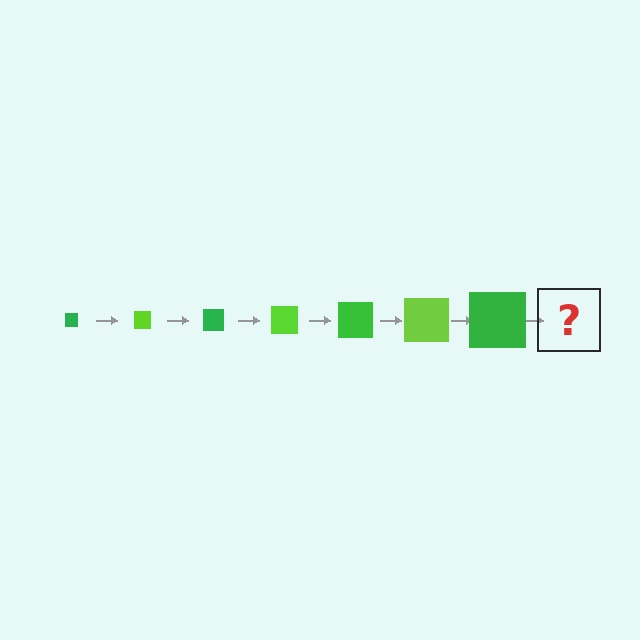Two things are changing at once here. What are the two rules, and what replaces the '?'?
The two rules are that the square grows larger each step and the color cycles through green and lime. The '?' should be a lime square, larger than the previous one.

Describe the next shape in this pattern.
It should be a lime square, larger than the previous one.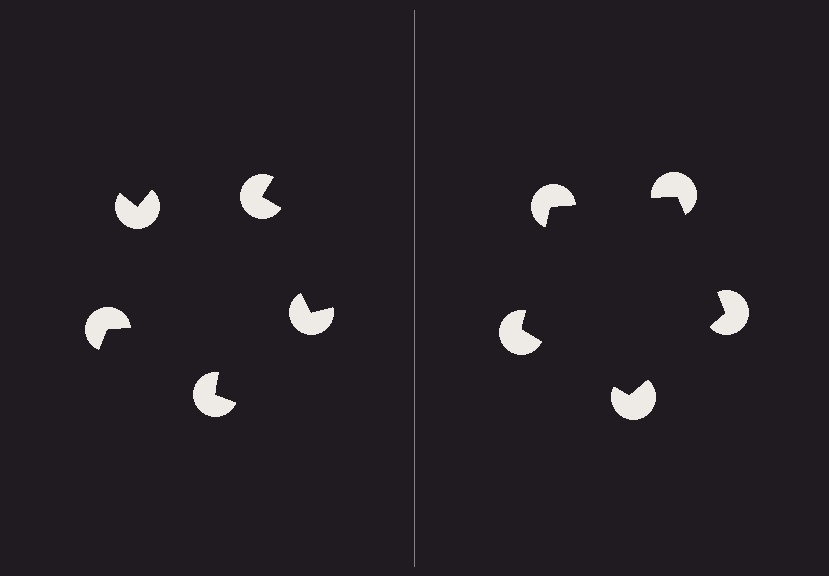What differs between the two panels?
The pac-man discs are positioned identically on both sides; only the wedge orientations differ. On the right they align to a pentagon; on the left they are misaligned.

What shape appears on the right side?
An illusory pentagon.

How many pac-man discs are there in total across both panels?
10 — 5 on each side.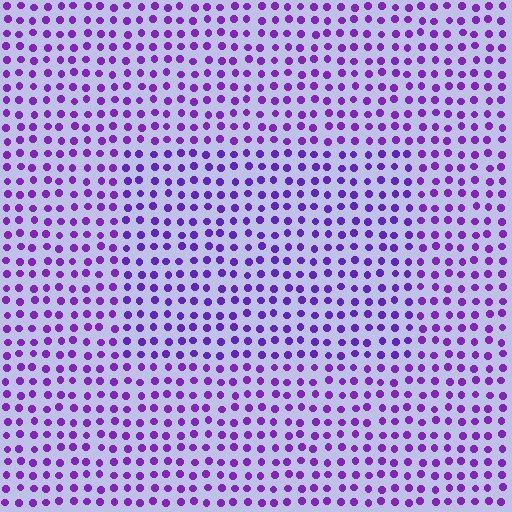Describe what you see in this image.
The image is filled with small purple elements in a uniform arrangement. A rectangle-shaped region is visible where the elements are tinted to a slightly different hue, forming a subtle color boundary.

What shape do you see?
I see a rectangle.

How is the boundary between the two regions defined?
The boundary is defined purely by a slight shift in hue (about 13 degrees). Spacing, size, and orientation are identical on both sides.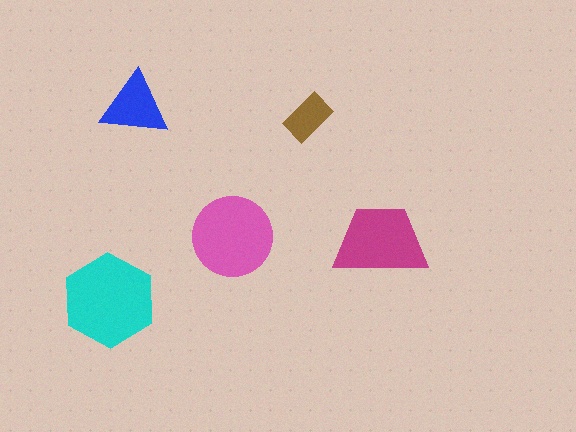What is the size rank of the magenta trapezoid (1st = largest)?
3rd.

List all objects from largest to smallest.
The cyan hexagon, the pink circle, the magenta trapezoid, the blue triangle, the brown rectangle.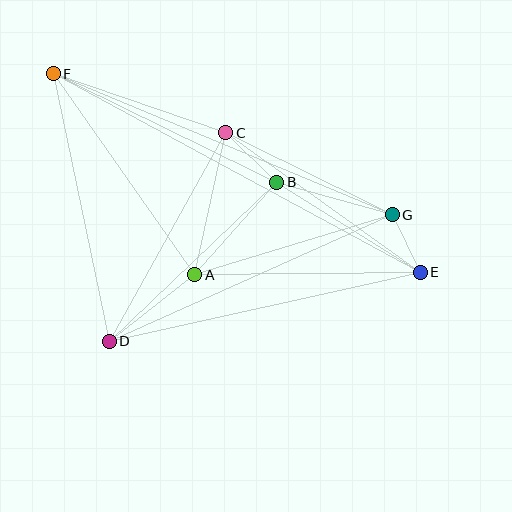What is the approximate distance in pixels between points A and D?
The distance between A and D is approximately 108 pixels.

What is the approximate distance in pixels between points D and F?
The distance between D and F is approximately 273 pixels.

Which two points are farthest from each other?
Points E and F are farthest from each other.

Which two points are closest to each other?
Points E and G are closest to each other.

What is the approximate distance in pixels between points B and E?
The distance between B and E is approximately 169 pixels.